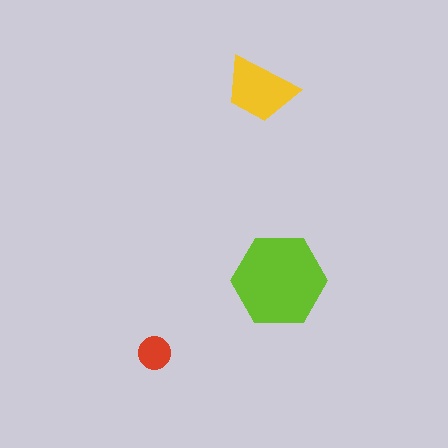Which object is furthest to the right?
The lime hexagon is rightmost.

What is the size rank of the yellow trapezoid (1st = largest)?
2nd.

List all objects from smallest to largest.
The red circle, the yellow trapezoid, the lime hexagon.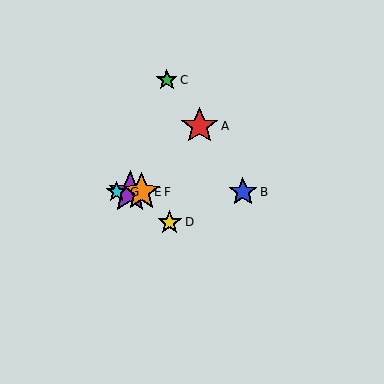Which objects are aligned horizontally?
Objects B, E, F, G are aligned horizontally.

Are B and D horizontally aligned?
No, B is at y≈192 and D is at y≈222.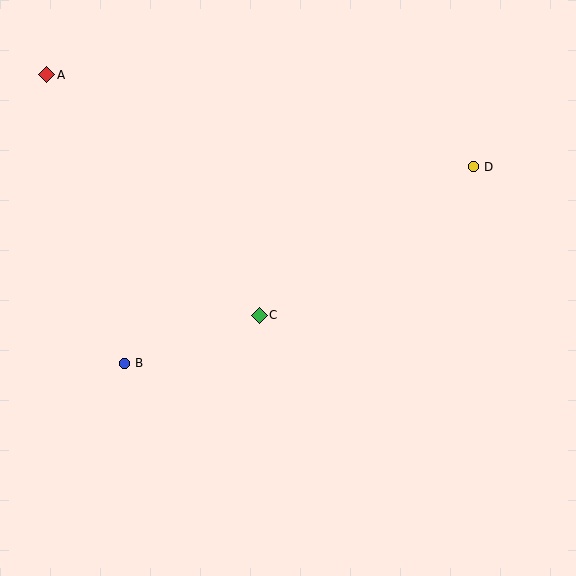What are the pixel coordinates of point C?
Point C is at (259, 315).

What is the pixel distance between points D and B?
The distance between D and B is 401 pixels.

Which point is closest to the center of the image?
Point C at (259, 315) is closest to the center.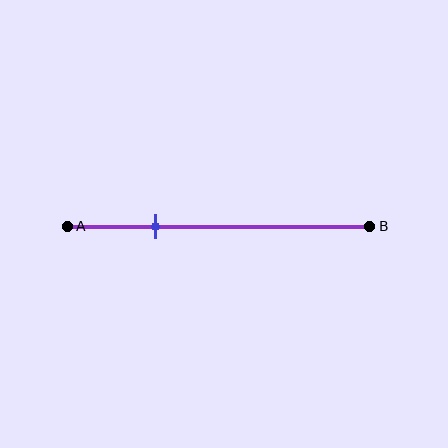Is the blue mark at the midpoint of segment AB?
No, the mark is at about 30% from A, not at the 50% midpoint.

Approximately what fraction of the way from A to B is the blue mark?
The blue mark is approximately 30% of the way from A to B.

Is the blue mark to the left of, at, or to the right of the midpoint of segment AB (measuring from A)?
The blue mark is to the left of the midpoint of segment AB.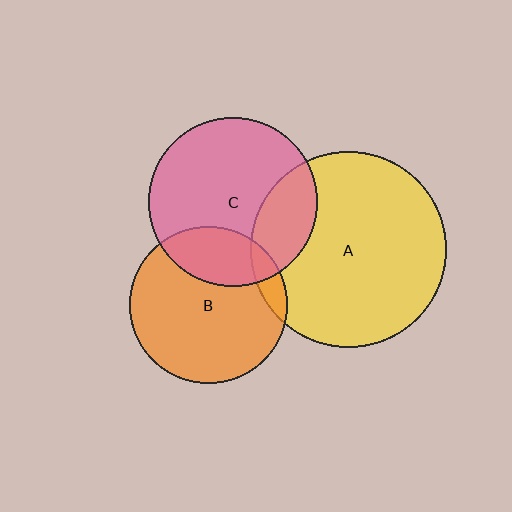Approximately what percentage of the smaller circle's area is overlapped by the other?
Approximately 25%.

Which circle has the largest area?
Circle A (yellow).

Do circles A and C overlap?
Yes.